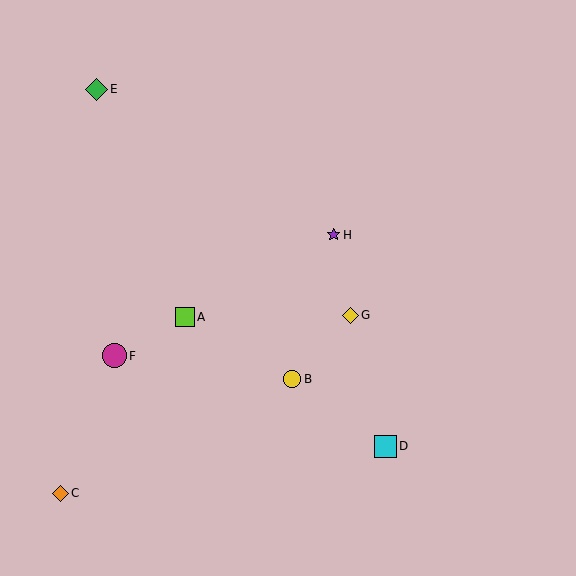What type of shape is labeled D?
Shape D is a cyan square.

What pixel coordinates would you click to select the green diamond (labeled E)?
Click at (96, 89) to select the green diamond E.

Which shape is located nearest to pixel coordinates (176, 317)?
The lime square (labeled A) at (185, 317) is nearest to that location.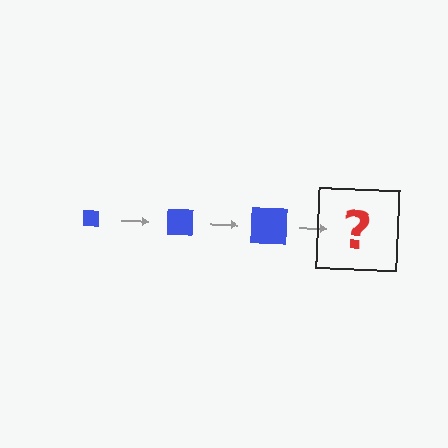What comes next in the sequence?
The next element should be a blue square, larger than the previous one.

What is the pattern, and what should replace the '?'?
The pattern is that the square gets progressively larger each step. The '?' should be a blue square, larger than the previous one.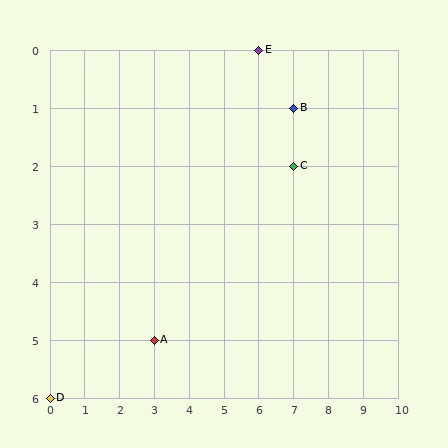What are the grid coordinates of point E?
Point E is at grid coordinates (6, 0).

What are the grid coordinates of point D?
Point D is at grid coordinates (0, 6).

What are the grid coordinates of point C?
Point C is at grid coordinates (7, 2).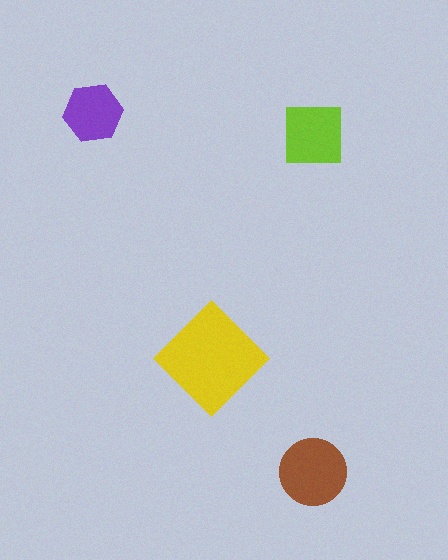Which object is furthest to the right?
The lime square is rightmost.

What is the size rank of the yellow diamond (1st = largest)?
1st.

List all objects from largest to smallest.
The yellow diamond, the brown circle, the lime square, the purple hexagon.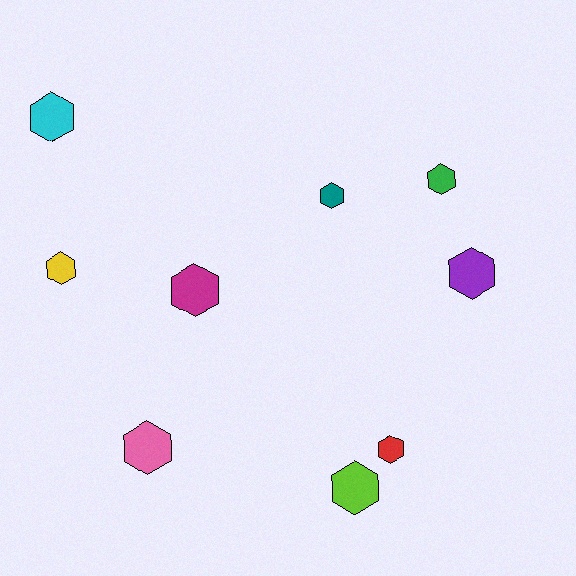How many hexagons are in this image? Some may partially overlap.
There are 9 hexagons.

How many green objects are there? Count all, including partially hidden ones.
There is 1 green object.